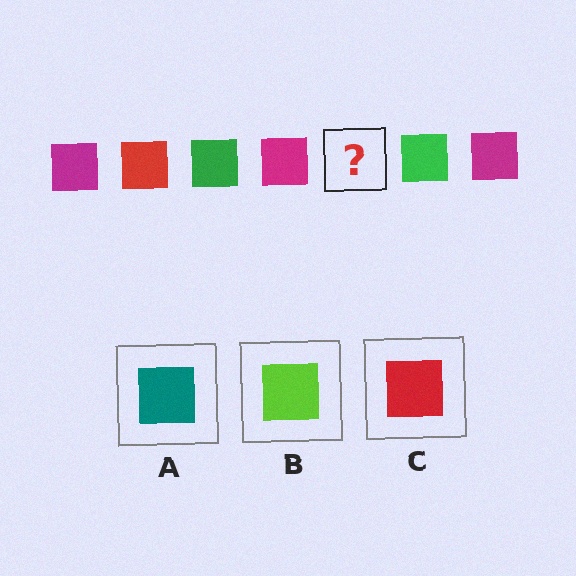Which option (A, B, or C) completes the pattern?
C.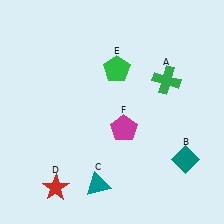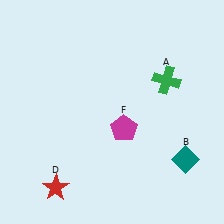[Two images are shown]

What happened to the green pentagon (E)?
The green pentagon (E) was removed in Image 2. It was in the top-right area of Image 1.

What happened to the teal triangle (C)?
The teal triangle (C) was removed in Image 2. It was in the bottom-left area of Image 1.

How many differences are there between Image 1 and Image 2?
There are 2 differences between the two images.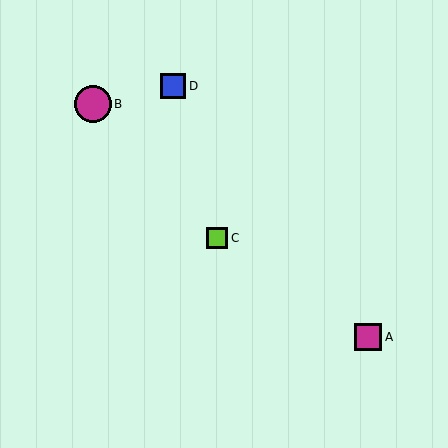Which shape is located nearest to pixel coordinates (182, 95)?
The blue square (labeled D) at (173, 86) is nearest to that location.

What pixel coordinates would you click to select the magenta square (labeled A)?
Click at (368, 337) to select the magenta square A.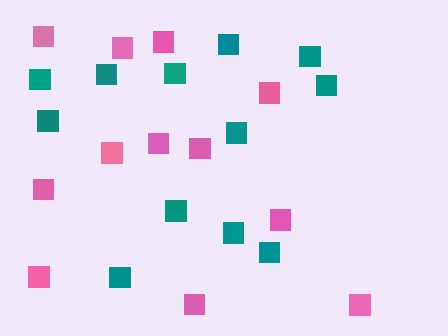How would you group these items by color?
There are 2 groups: one group of teal squares (12) and one group of pink squares (12).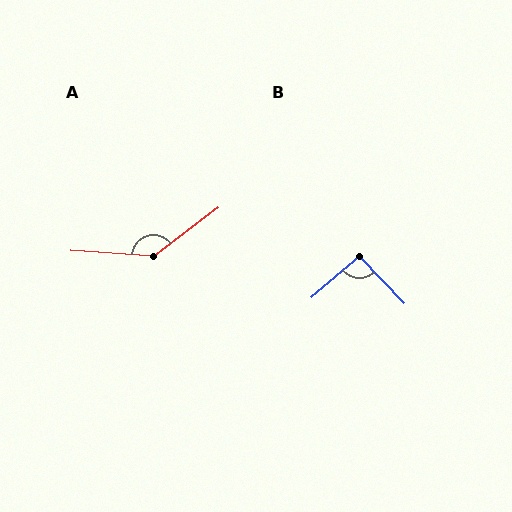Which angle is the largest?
A, at approximately 139 degrees.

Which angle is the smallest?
B, at approximately 93 degrees.